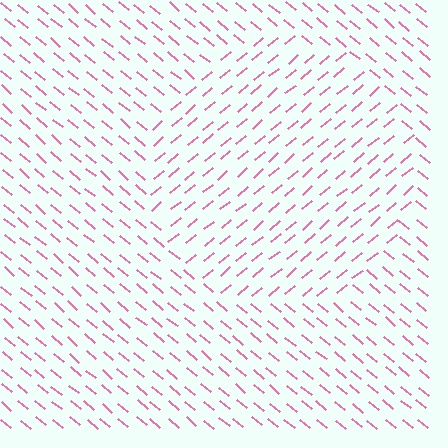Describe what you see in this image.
The image is filled with small pink line segments. A circle region in the image has lines oriented differently from the surrounding lines, creating a visible texture boundary.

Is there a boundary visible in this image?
Yes, there is a texture boundary formed by a change in line orientation.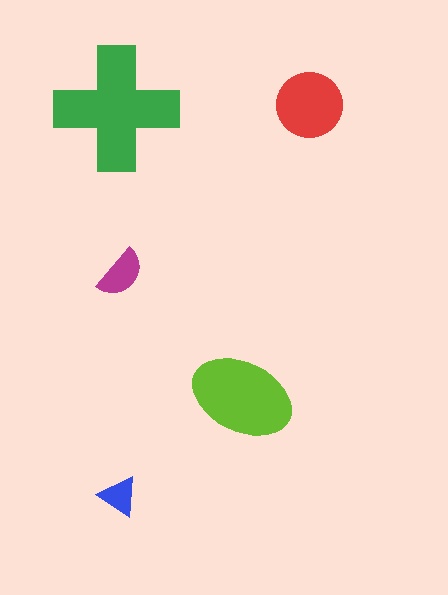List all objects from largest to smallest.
The green cross, the lime ellipse, the red circle, the magenta semicircle, the blue triangle.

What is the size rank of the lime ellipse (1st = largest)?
2nd.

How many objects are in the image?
There are 5 objects in the image.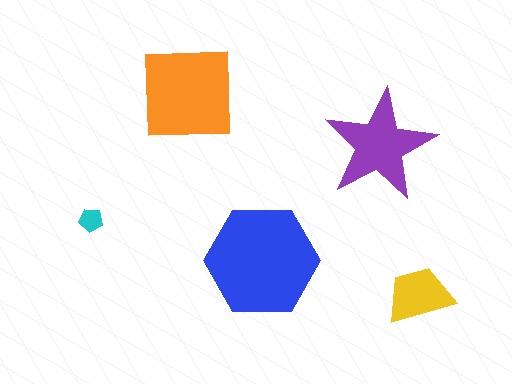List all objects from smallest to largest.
The cyan pentagon, the yellow trapezoid, the purple star, the orange square, the blue hexagon.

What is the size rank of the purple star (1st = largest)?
3rd.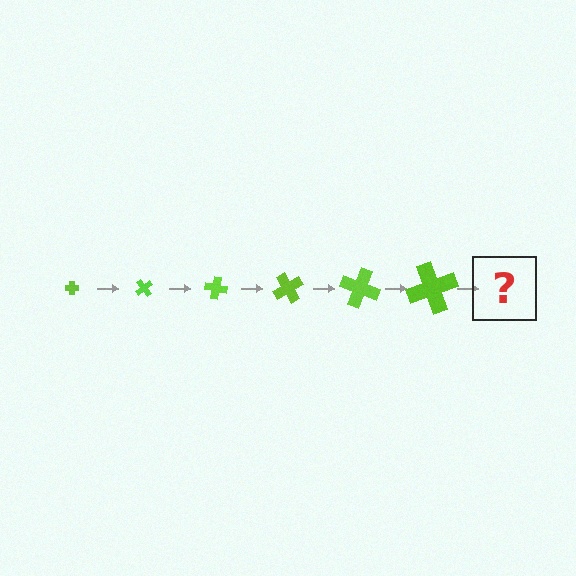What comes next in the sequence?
The next element should be a cross, larger than the previous one and rotated 300 degrees from the start.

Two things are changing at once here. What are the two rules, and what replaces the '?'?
The two rules are that the cross grows larger each step and it rotates 50 degrees each step. The '?' should be a cross, larger than the previous one and rotated 300 degrees from the start.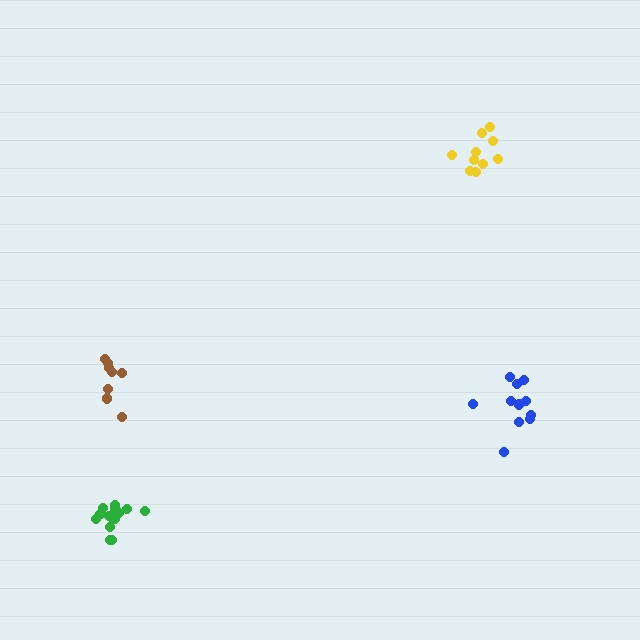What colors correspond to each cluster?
The clusters are colored: yellow, blue, brown, green.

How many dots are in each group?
Group 1: 10 dots, Group 2: 11 dots, Group 3: 8 dots, Group 4: 14 dots (43 total).